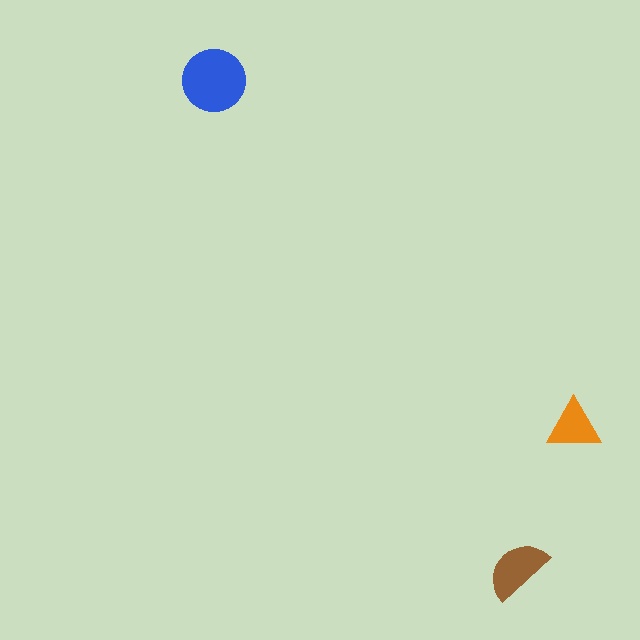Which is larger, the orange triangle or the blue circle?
The blue circle.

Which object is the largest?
The blue circle.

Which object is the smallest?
The orange triangle.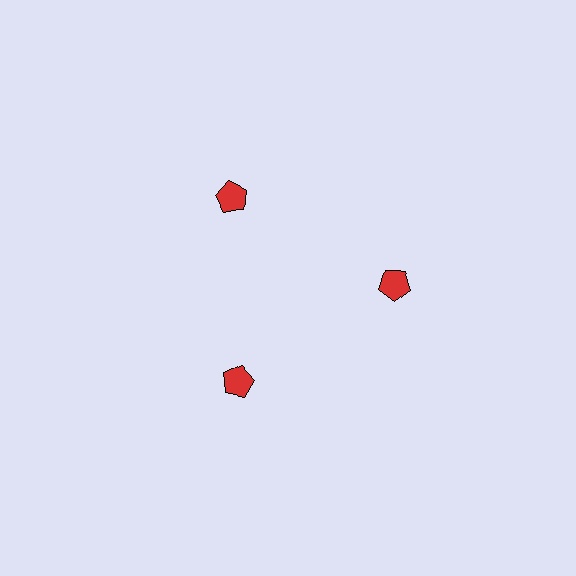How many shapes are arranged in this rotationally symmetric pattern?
There are 3 shapes, arranged in 3 groups of 1.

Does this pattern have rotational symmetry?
Yes, this pattern has 3-fold rotational symmetry. It looks the same after rotating 120 degrees around the center.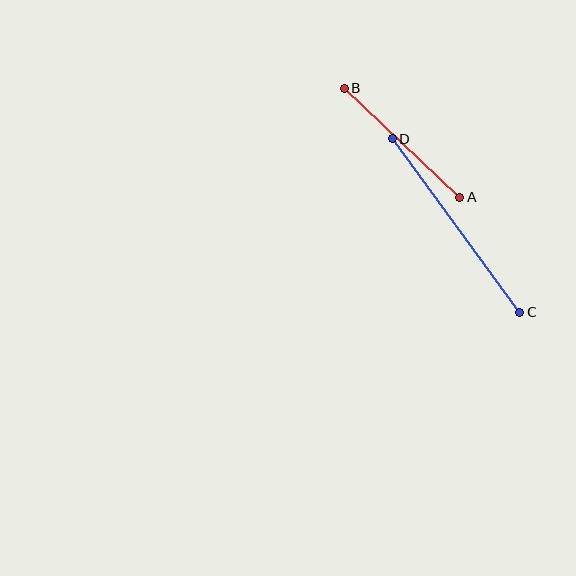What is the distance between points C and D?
The distance is approximately 215 pixels.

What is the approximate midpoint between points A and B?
The midpoint is at approximately (402, 143) pixels.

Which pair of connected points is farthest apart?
Points C and D are farthest apart.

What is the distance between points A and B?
The distance is approximately 159 pixels.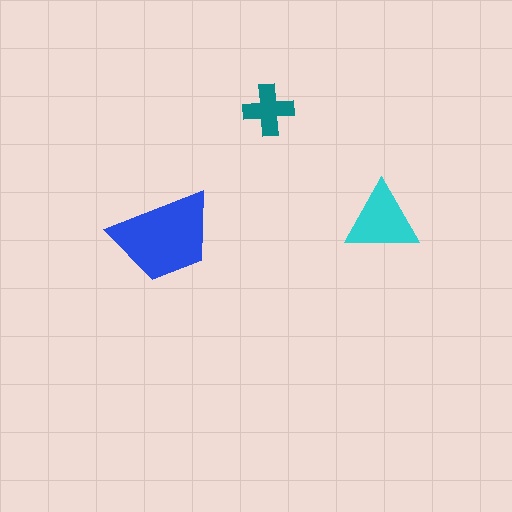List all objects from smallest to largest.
The teal cross, the cyan triangle, the blue trapezoid.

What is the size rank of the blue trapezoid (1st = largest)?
1st.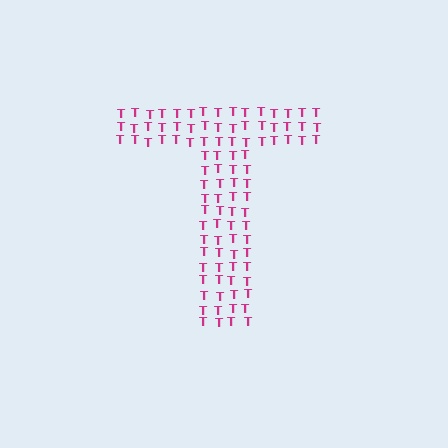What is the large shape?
The large shape is the letter T.